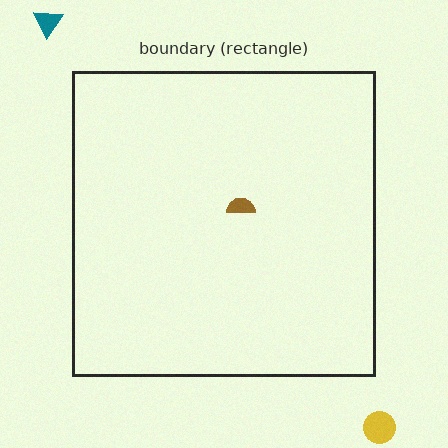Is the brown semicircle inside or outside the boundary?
Inside.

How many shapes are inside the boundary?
1 inside, 2 outside.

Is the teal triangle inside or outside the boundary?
Outside.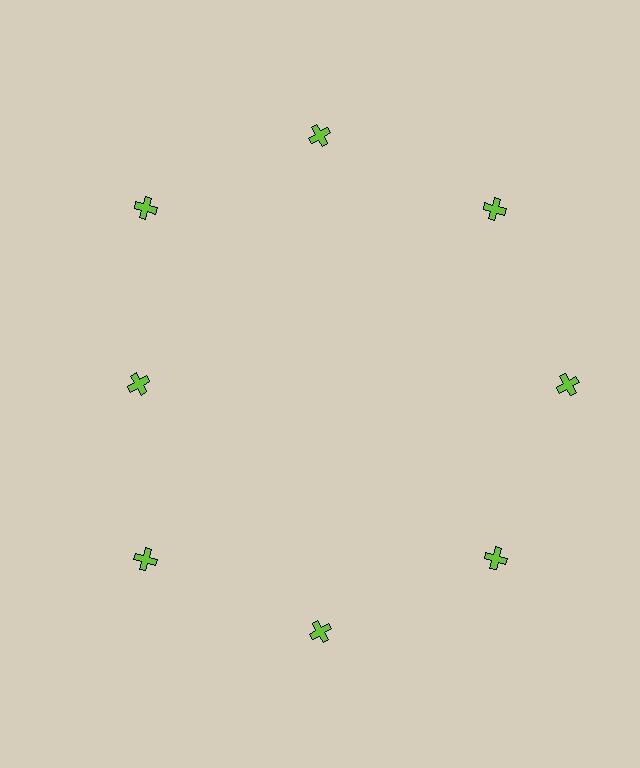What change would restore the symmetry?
The symmetry would be restored by moving it outward, back onto the ring so that all 8 crosses sit at equal angles and equal distance from the center.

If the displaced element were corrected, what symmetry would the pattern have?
It would have 8-fold rotational symmetry — the pattern would map onto itself every 45 degrees.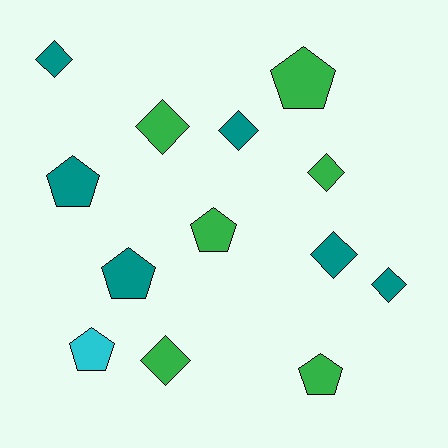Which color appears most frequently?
Green, with 6 objects.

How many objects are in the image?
There are 13 objects.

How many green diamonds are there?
There are 3 green diamonds.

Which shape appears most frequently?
Diamond, with 7 objects.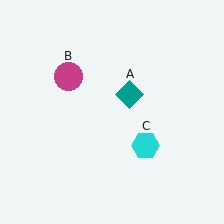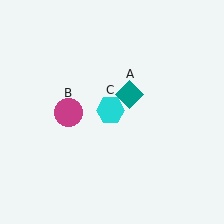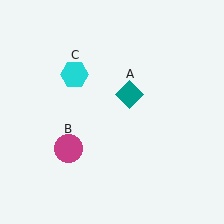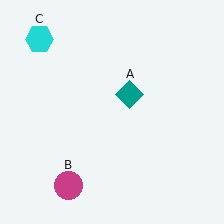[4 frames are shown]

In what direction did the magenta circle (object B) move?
The magenta circle (object B) moved down.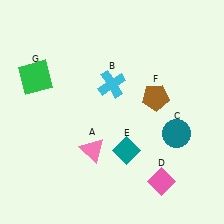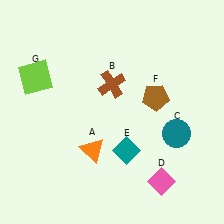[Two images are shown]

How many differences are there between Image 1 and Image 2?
There are 3 differences between the two images.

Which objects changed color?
A changed from pink to orange. B changed from cyan to brown. G changed from green to lime.